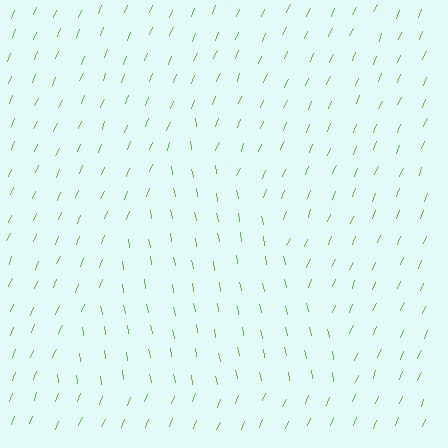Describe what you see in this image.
The image is filled with small lime line segments. A triangle region in the image has lines oriented differently from the surrounding lines, creating a visible texture boundary.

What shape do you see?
I see a triangle.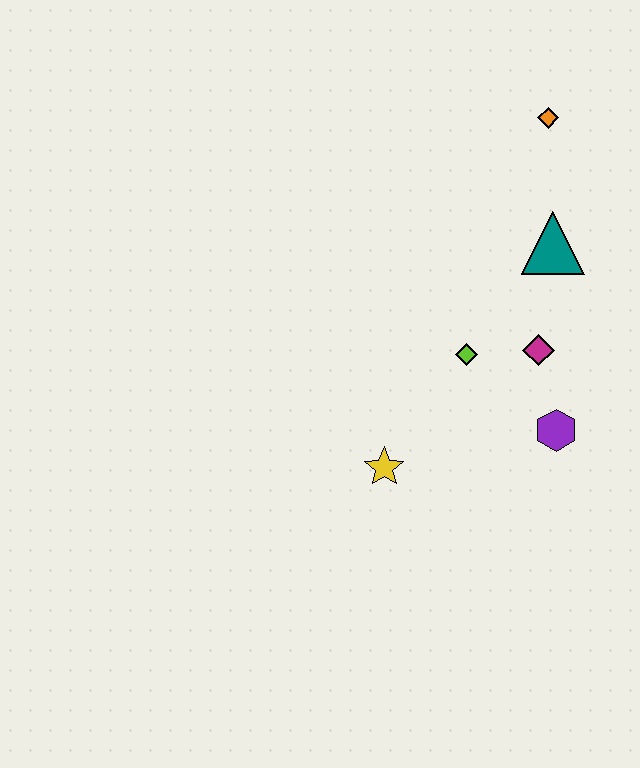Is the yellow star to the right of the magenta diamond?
No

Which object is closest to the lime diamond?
The magenta diamond is closest to the lime diamond.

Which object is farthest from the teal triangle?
The yellow star is farthest from the teal triangle.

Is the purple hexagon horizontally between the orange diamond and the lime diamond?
No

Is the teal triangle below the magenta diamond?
No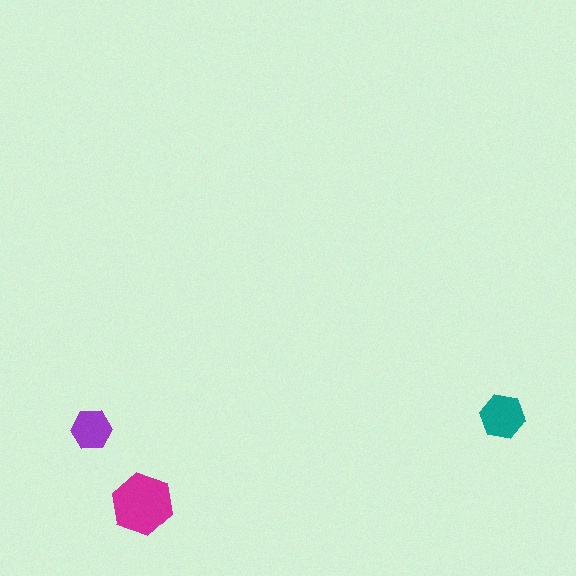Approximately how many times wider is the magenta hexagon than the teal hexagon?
About 1.5 times wider.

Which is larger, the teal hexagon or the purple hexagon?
The teal one.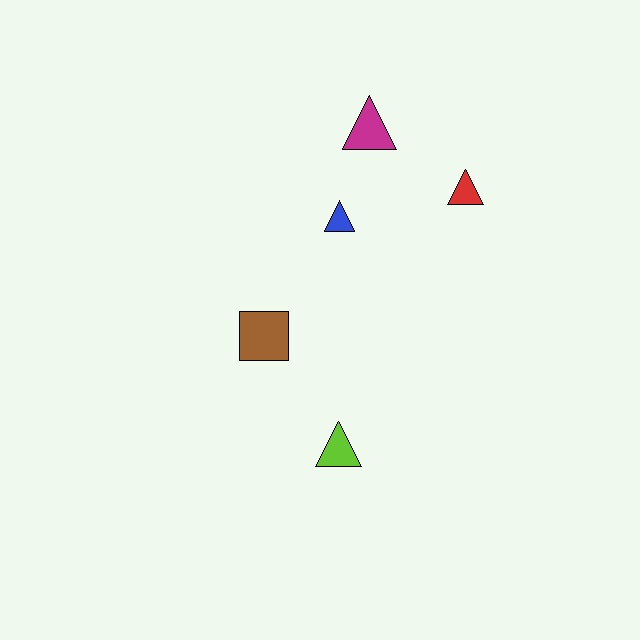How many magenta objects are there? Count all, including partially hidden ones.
There is 1 magenta object.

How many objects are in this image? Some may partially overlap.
There are 5 objects.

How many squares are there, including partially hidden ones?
There is 1 square.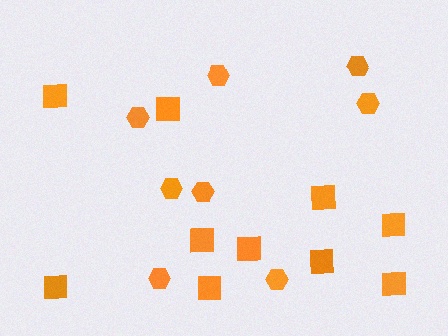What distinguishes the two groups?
There are 2 groups: one group of squares (10) and one group of hexagons (8).